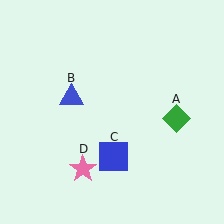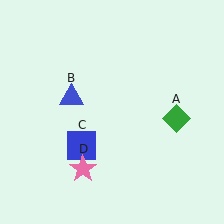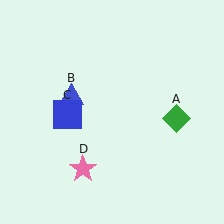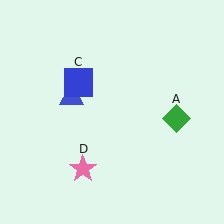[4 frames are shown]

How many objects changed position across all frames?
1 object changed position: blue square (object C).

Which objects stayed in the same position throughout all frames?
Green diamond (object A) and blue triangle (object B) and pink star (object D) remained stationary.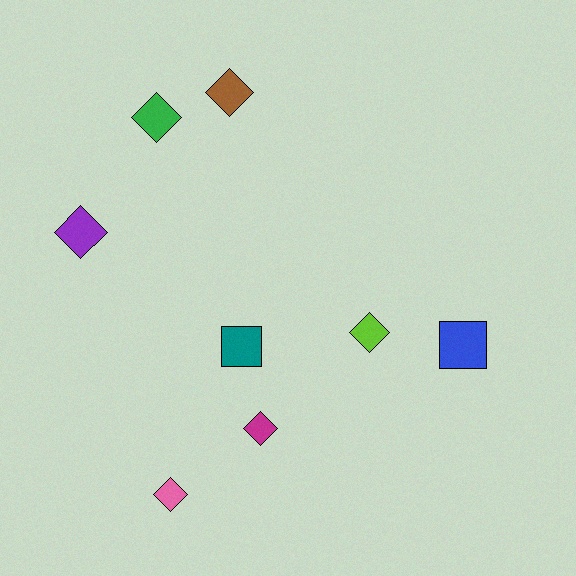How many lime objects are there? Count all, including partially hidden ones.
There is 1 lime object.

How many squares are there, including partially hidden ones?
There are 2 squares.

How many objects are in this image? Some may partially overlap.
There are 8 objects.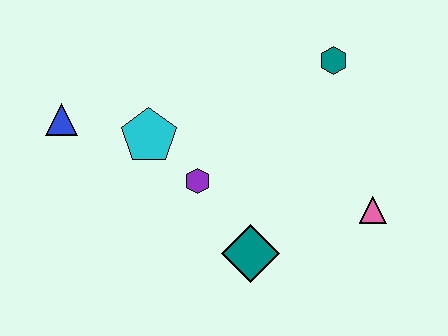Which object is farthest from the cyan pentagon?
The pink triangle is farthest from the cyan pentagon.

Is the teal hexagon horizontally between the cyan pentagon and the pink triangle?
Yes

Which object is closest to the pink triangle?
The teal diamond is closest to the pink triangle.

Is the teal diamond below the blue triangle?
Yes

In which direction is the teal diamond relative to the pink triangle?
The teal diamond is to the left of the pink triangle.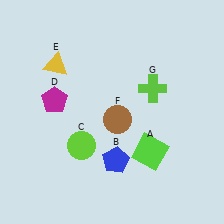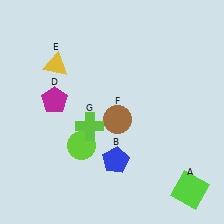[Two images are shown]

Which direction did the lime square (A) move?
The lime square (A) moved right.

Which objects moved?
The objects that moved are: the lime square (A), the lime cross (G).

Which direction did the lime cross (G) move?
The lime cross (G) moved left.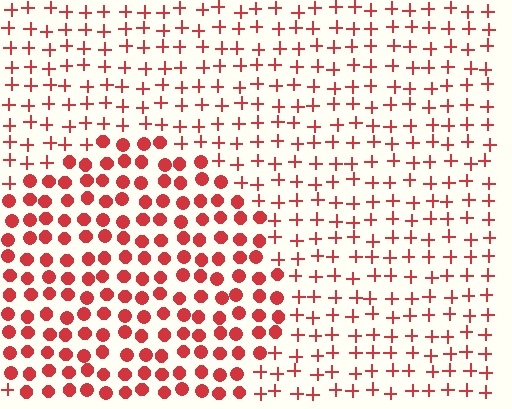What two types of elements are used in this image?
The image uses circles inside the circle region and plus signs outside it.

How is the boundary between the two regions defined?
The boundary is defined by a change in element shape: circles inside vs. plus signs outside. All elements share the same color and spacing.